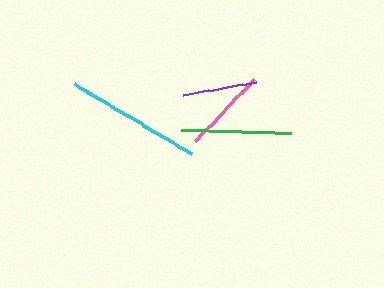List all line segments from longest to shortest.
From longest to shortest: cyan, green, pink, purple.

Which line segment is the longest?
The cyan line is the longest at approximately 136 pixels.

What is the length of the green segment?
The green segment is approximately 110 pixels long.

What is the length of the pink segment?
The pink segment is approximately 86 pixels long.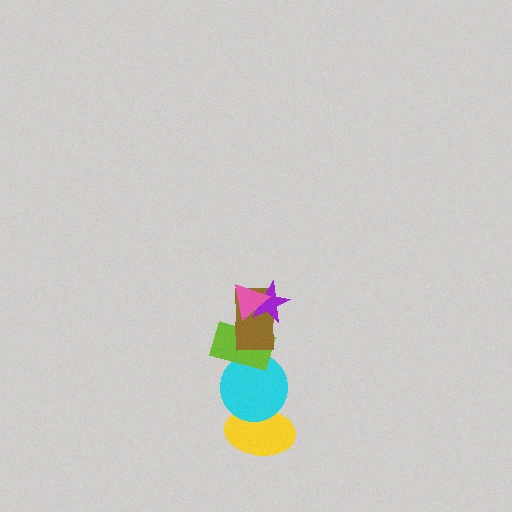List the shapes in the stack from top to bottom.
From top to bottom: the pink triangle, the purple star, the brown rectangle, the lime rectangle, the cyan circle, the yellow ellipse.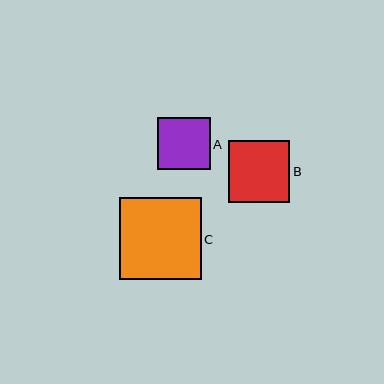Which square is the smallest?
Square A is the smallest with a size of approximately 52 pixels.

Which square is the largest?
Square C is the largest with a size of approximately 82 pixels.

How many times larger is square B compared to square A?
Square B is approximately 1.2 times the size of square A.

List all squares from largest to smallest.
From largest to smallest: C, B, A.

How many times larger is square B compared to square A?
Square B is approximately 1.2 times the size of square A.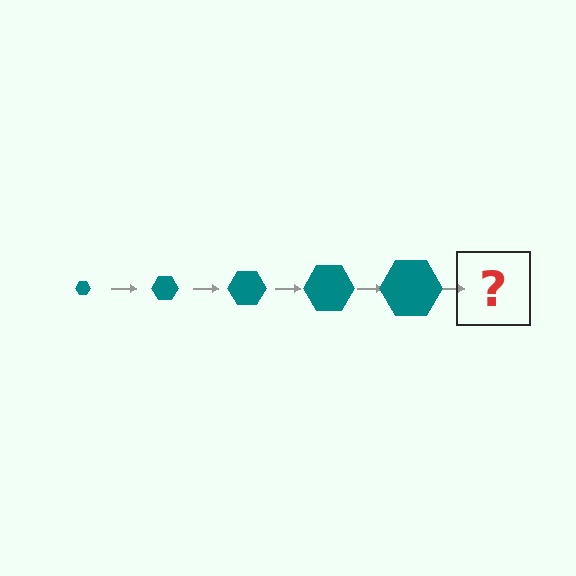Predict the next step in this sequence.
The next step is a teal hexagon, larger than the previous one.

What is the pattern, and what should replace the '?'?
The pattern is that the hexagon gets progressively larger each step. The '?' should be a teal hexagon, larger than the previous one.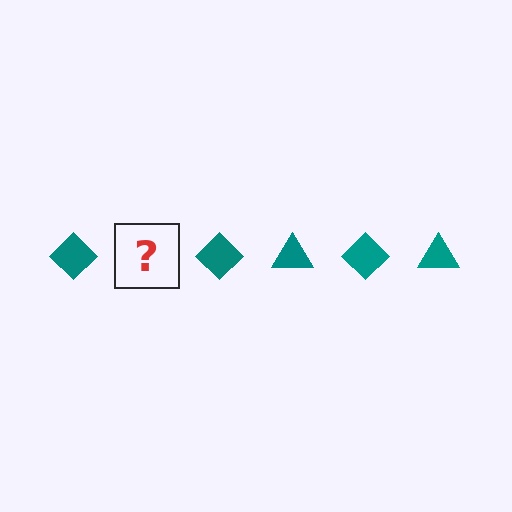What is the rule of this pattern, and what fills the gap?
The rule is that the pattern cycles through diamond, triangle shapes in teal. The gap should be filled with a teal triangle.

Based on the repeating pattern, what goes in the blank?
The blank should be a teal triangle.